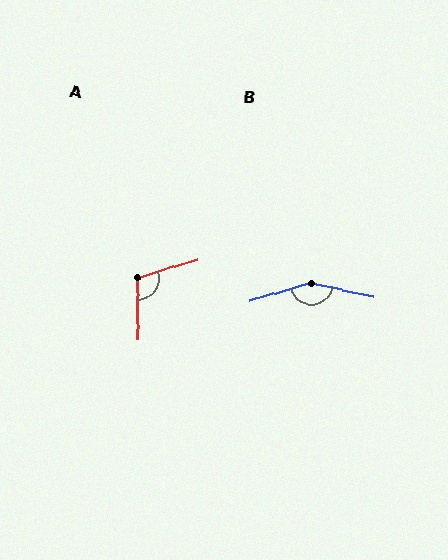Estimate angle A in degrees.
Approximately 105 degrees.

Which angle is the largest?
B, at approximately 150 degrees.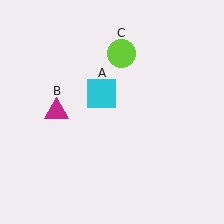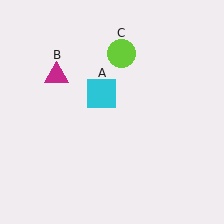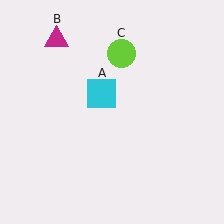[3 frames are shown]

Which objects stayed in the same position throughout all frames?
Cyan square (object A) and lime circle (object C) remained stationary.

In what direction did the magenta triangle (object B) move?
The magenta triangle (object B) moved up.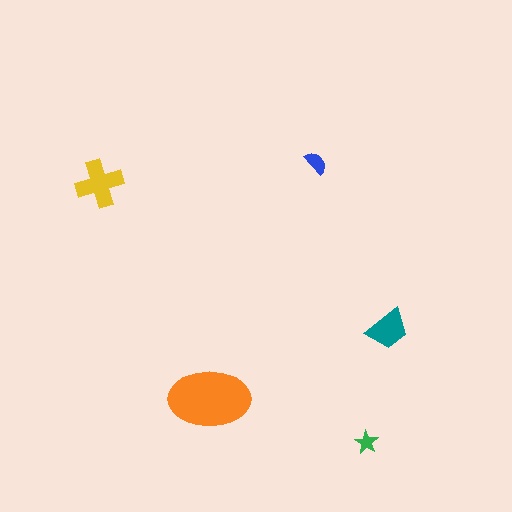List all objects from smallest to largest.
The green star, the blue semicircle, the teal trapezoid, the yellow cross, the orange ellipse.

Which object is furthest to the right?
The teal trapezoid is rightmost.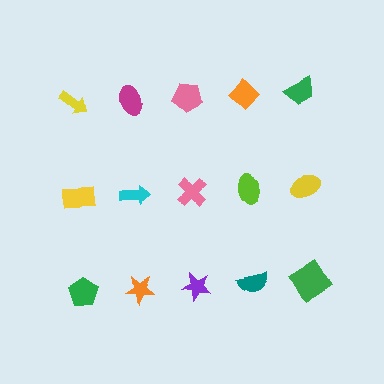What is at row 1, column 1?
A yellow arrow.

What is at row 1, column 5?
A green trapezoid.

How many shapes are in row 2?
5 shapes.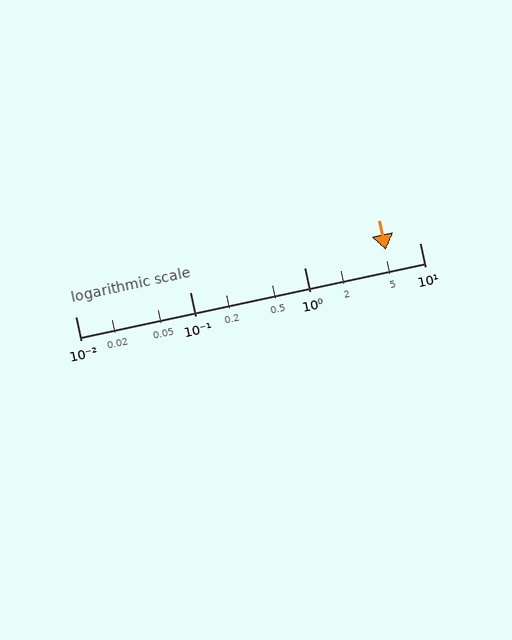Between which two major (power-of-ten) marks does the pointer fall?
The pointer is between 1 and 10.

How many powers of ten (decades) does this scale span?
The scale spans 3 decades, from 0.01 to 10.